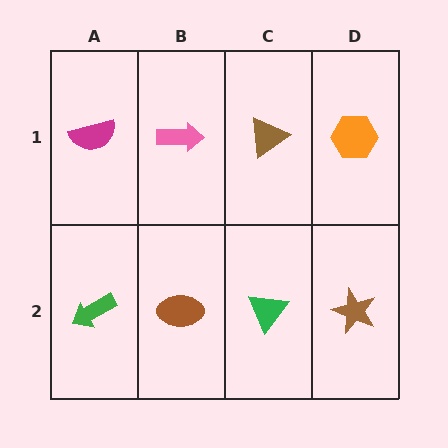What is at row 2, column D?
A brown star.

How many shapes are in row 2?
4 shapes.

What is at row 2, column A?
A green arrow.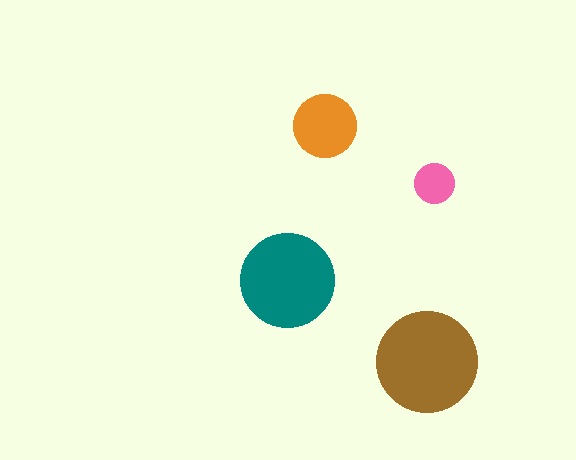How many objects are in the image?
There are 4 objects in the image.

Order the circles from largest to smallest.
the brown one, the teal one, the orange one, the pink one.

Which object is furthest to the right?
The pink circle is rightmost.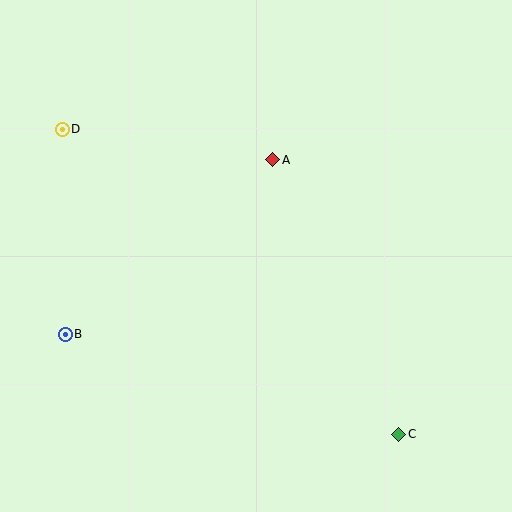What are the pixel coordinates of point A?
Point A is at (273, 160).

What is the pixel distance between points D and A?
The distance between D and A is 213 pixels.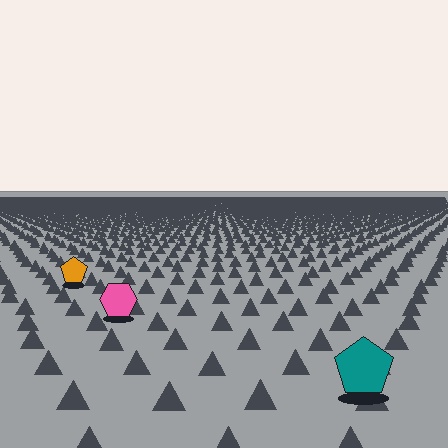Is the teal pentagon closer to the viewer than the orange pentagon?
Yes. The teal pentagon is closer — you can tell from the texture gradient: the ground texture is coarser near it.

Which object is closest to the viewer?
The teal pentagon is closest. The texture marks near it are larger and more spread out.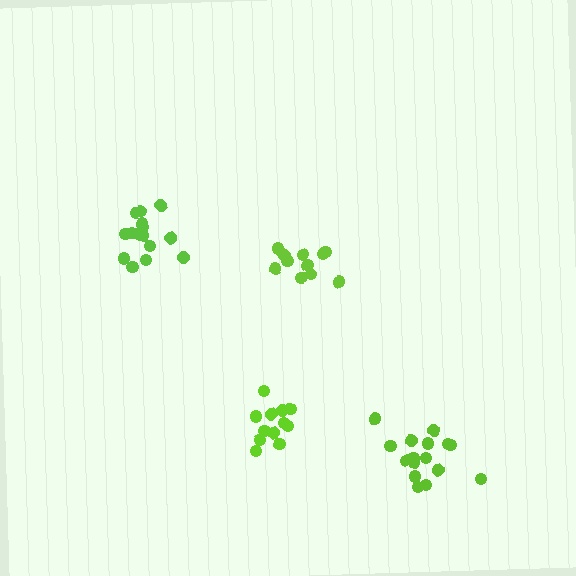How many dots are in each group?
Group 1: 12 dots, Group 2: 12 dots, Group 3: 16 dots, Group 4: 15 dots (55 total).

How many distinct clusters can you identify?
There are 4 distinct clusters.